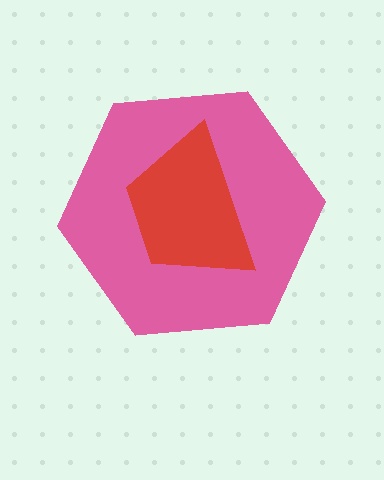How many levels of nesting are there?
2.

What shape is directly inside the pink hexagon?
The red trapezoid.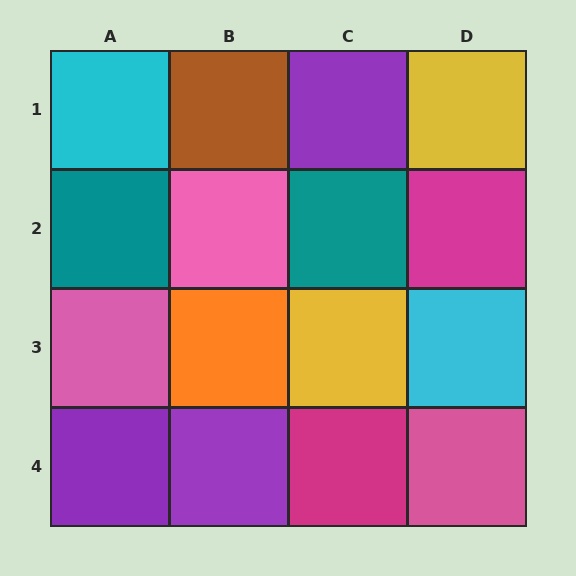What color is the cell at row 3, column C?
Yellow.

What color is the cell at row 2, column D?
Magenta.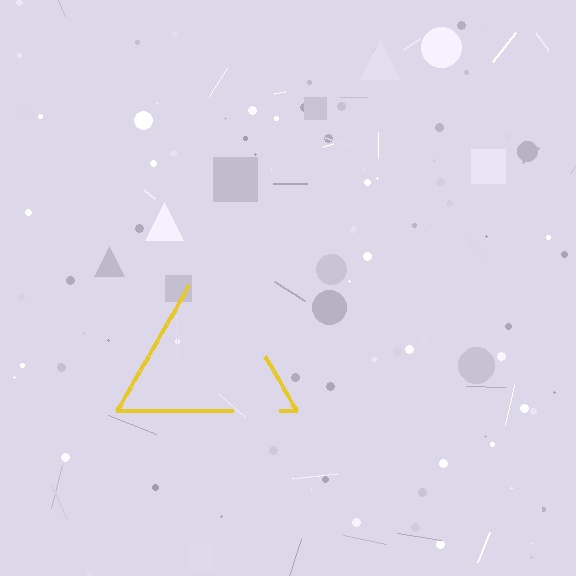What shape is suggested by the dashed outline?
The dashed outline suggests a triangle.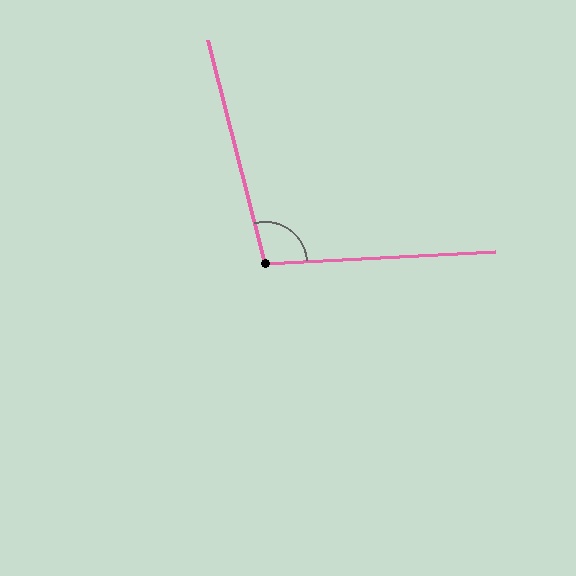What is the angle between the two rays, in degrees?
Approximately 102 degrees.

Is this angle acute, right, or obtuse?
It is obtuse.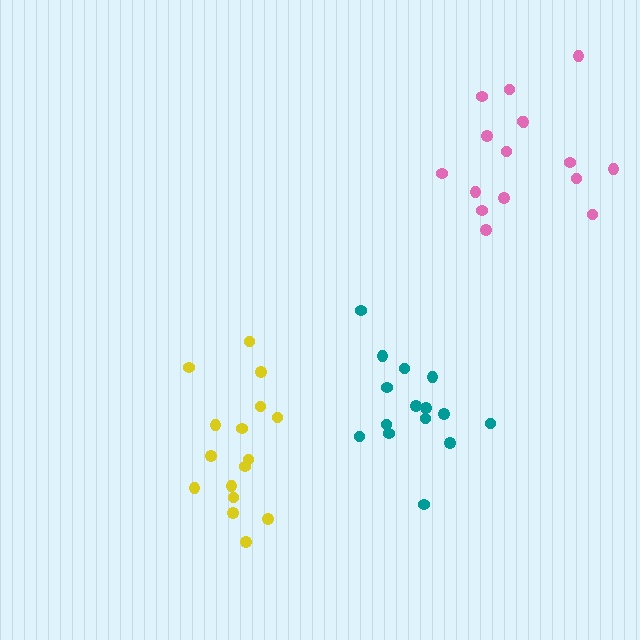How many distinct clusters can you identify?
There are 3 distinct clusters.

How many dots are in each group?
Group 1: 15 dots, Group 2: 16 dots, Group 3: 16 dots (47 total).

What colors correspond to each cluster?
The clusters are colored: teal, pink, yellow.